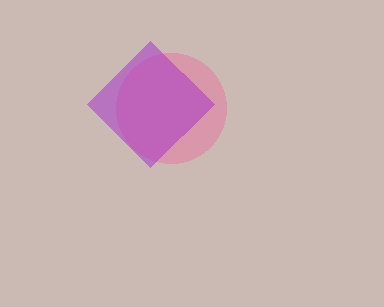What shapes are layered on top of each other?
The layered shapes are: a pink circle, a purple diamond.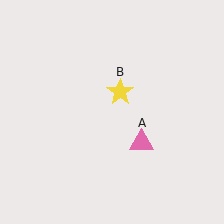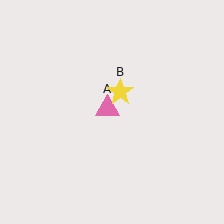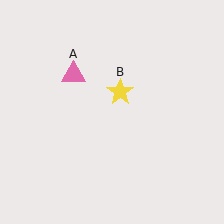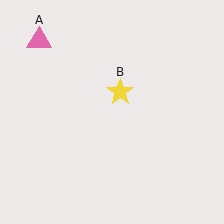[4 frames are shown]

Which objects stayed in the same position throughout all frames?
Yellow star (object B) remained stationary.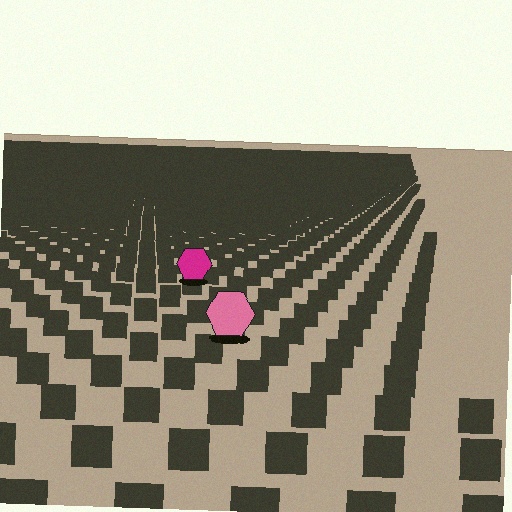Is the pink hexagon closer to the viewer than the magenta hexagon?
Yes. The pink hexagon is closer — you can tell from the texture gradient: the ground texture is coarser near it.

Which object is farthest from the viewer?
The magenta hexagon is farthest from the viewer. It appears smaller and the ground texture around it is denser.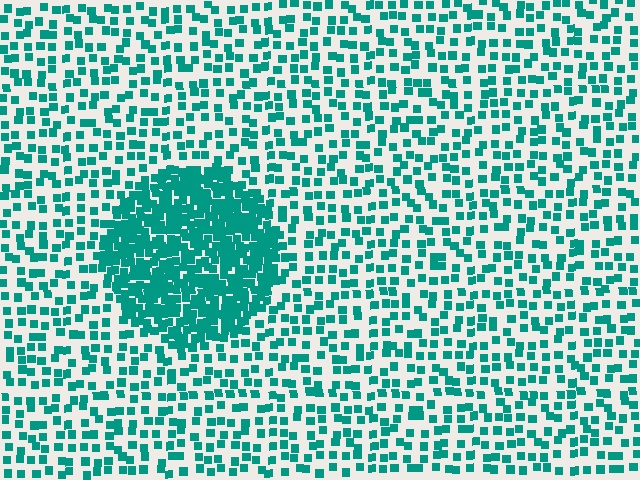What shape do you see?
I see a circle.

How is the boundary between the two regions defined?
The boundary is defined by a change in element density (approximately 2.8x ratio). All elements are the same color, size, and shape.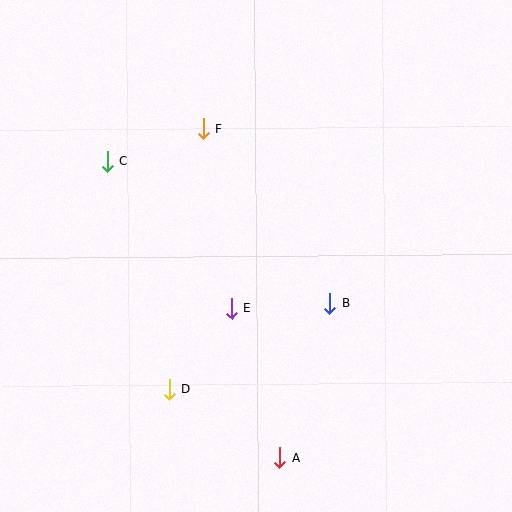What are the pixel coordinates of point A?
Point A is at (279, 458).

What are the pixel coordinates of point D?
Point D is at (169, 389).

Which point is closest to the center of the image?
Point E at (232, 308) is closest to the center.